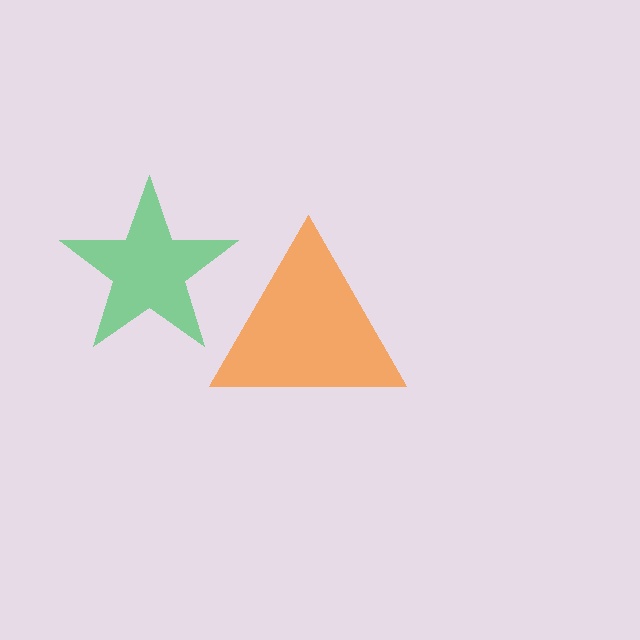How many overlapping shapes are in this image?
There are 2 overlapping shapes in the image.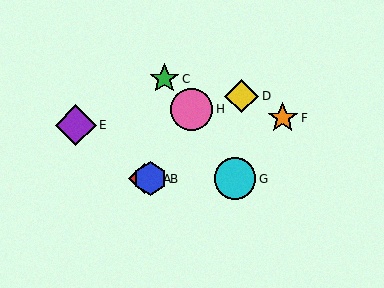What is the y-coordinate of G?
Object G is at y≈179.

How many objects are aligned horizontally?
3 objects (A, B, G) are aligned horizontally.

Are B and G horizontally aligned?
Yes, both are at y≈178.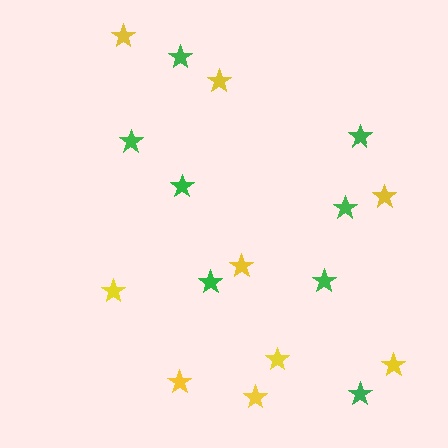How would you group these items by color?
There are 2 groups: one group of yellow stars (9) and one group of green stars (8).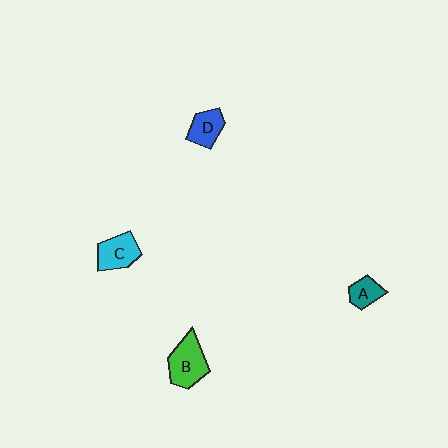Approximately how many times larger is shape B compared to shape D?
Approximately 1.6 times.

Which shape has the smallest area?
Shape A (teal).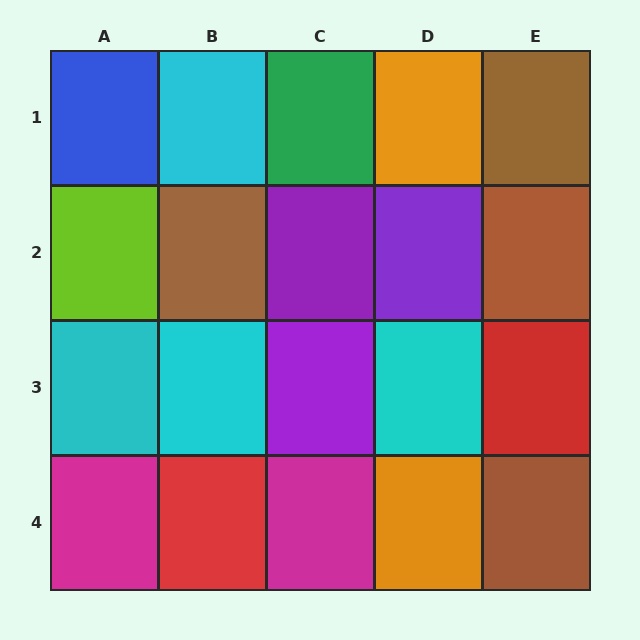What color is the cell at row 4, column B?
Red.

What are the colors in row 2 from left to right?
Lime, brown, purple, purple, brown.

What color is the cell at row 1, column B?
Cyan.